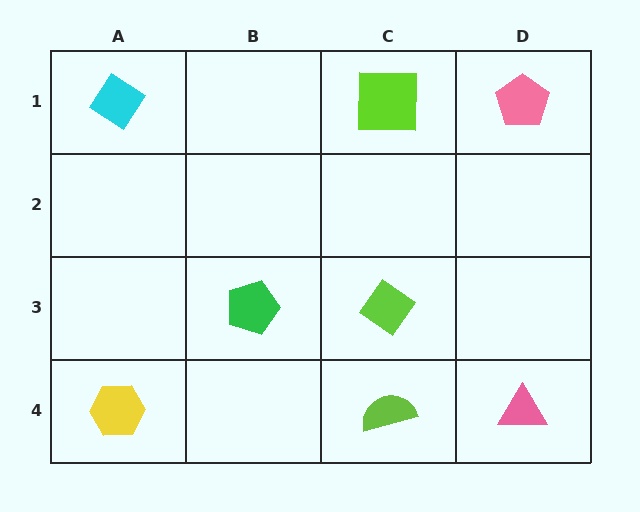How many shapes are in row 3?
2 shapes.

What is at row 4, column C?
A lime semicircle.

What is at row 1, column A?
A cyan diamond.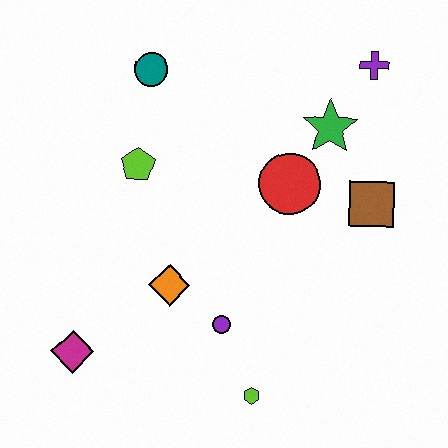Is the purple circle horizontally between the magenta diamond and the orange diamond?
No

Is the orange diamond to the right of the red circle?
No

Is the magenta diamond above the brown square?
No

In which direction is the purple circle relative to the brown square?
The purple circle is to the left of the brown square.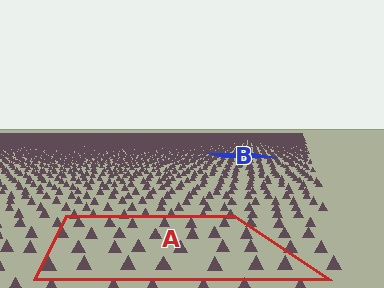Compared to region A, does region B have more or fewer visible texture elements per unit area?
Region B has more texture elements per unit area — they are packed more densely because it is farther away.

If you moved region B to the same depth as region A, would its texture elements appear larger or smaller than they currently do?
They would appear larger. At a closer depth, the same texture elements are projected at a bigger on-screen size.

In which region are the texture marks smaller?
The texture marks are smaller in region B, because it is farther away.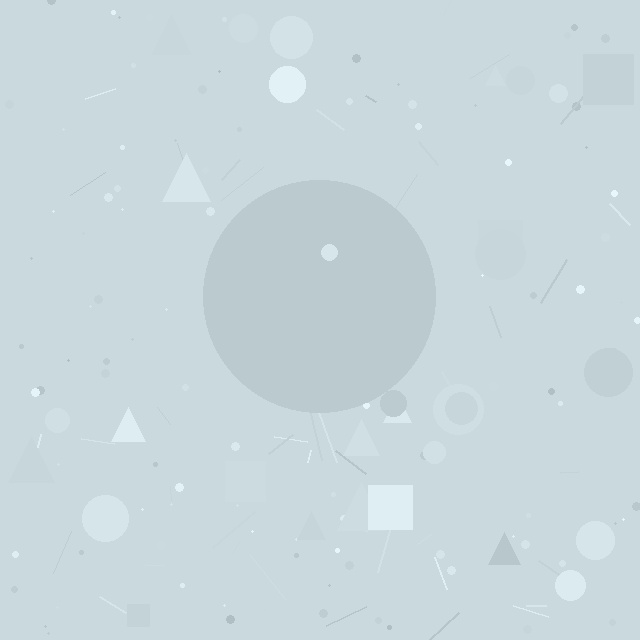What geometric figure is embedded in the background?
A circle is embedded in the background.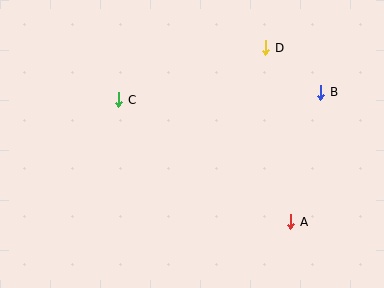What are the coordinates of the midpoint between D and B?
The midpoint between D and B is at (293, 70).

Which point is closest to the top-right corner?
Point B is closest to the top-right corner.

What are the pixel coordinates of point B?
Point B is at (321, 92).